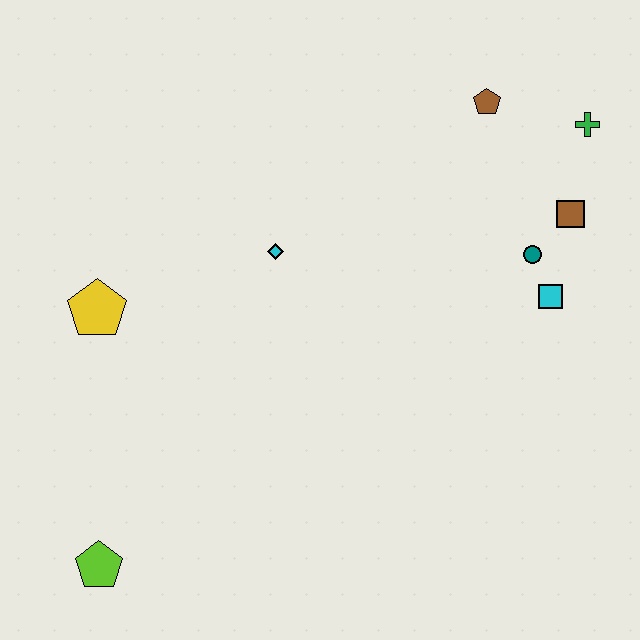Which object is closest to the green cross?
The brown square is closest to the green cross.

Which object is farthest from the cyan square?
The lime pentagon is farthest from the cyan square.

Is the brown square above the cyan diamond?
Yes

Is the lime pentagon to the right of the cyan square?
No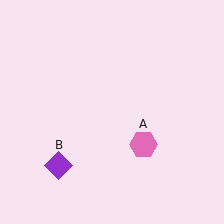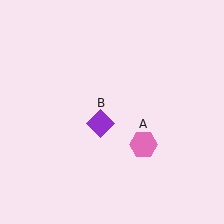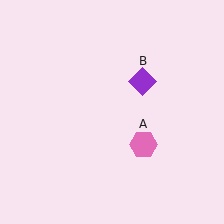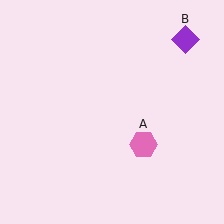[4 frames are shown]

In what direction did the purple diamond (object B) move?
The purple diamond (object B) moved up and to the right.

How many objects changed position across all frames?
1 object changed position: purple diamond (object B).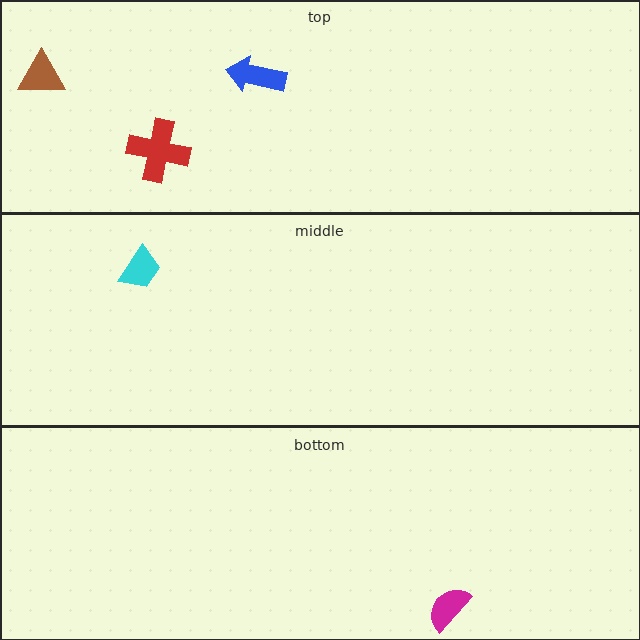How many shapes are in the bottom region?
1.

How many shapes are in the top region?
3.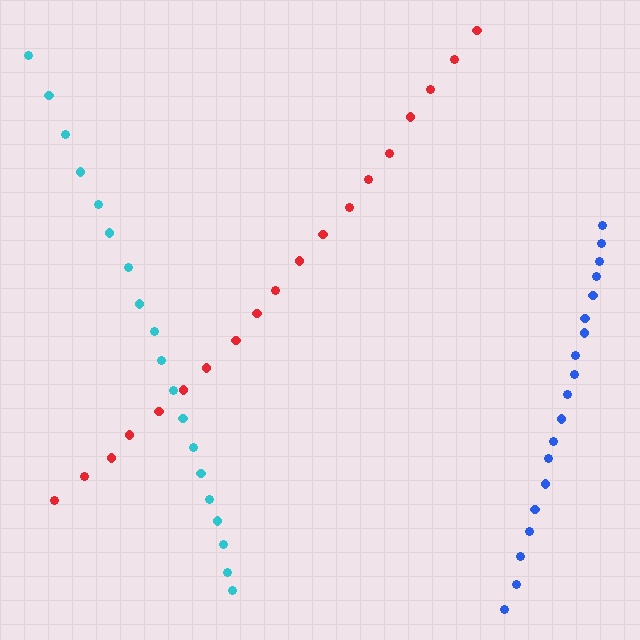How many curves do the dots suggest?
There are 3 distinct paths.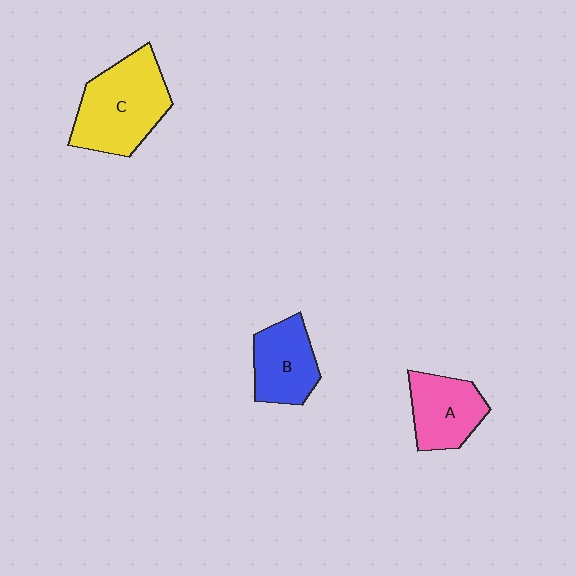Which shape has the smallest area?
Shape B (blue).